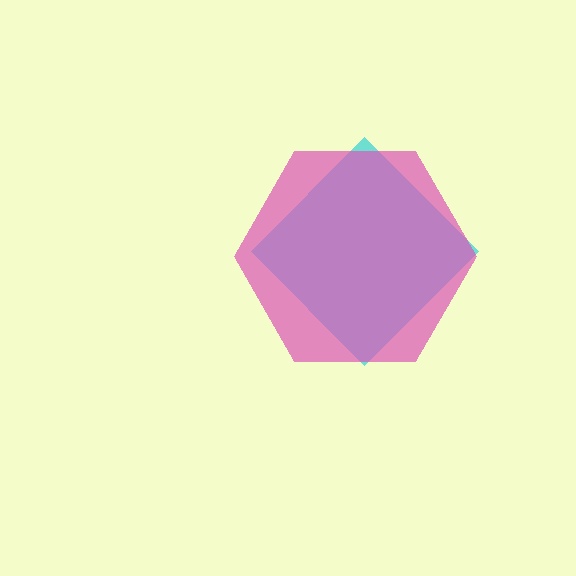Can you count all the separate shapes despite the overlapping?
Yes, there are 2 separate shapes.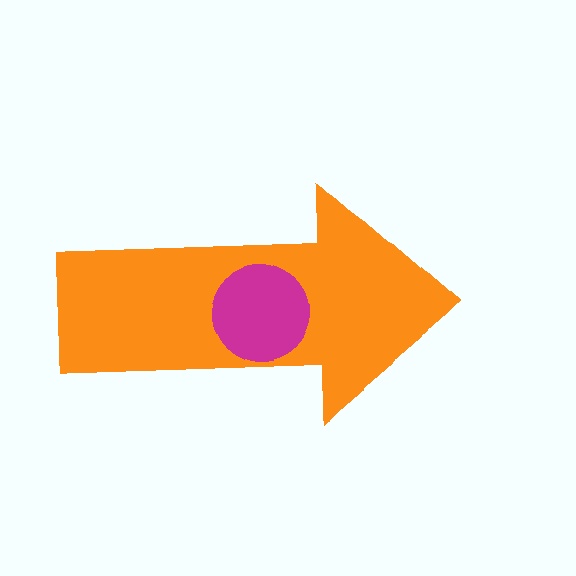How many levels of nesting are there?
2.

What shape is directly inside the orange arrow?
The magenta circle.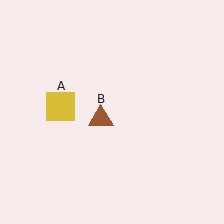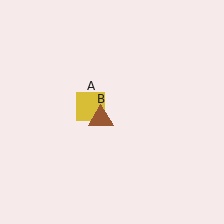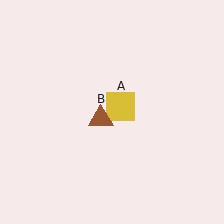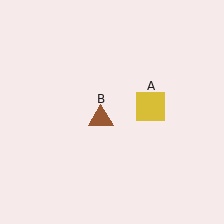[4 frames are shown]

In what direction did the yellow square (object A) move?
The yellow square (object A) moved right.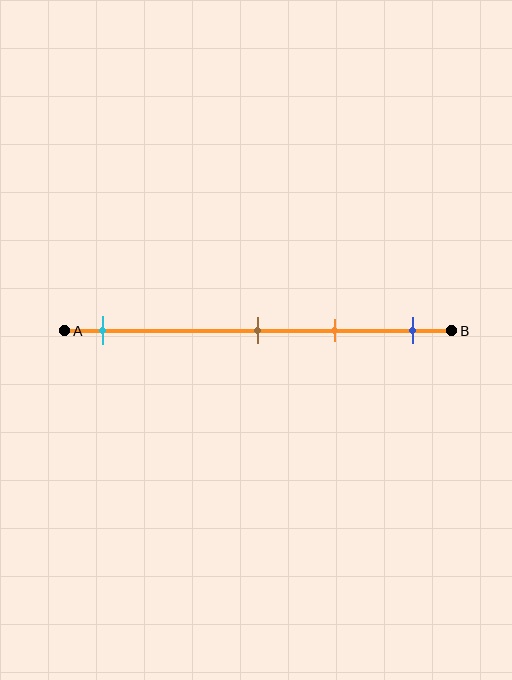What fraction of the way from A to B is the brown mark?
The brown mark is approximately 50% (0.5) of the way from A to B.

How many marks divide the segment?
There are 4 marks dividing the segment.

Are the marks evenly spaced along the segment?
No, the marks are not evenly spaced.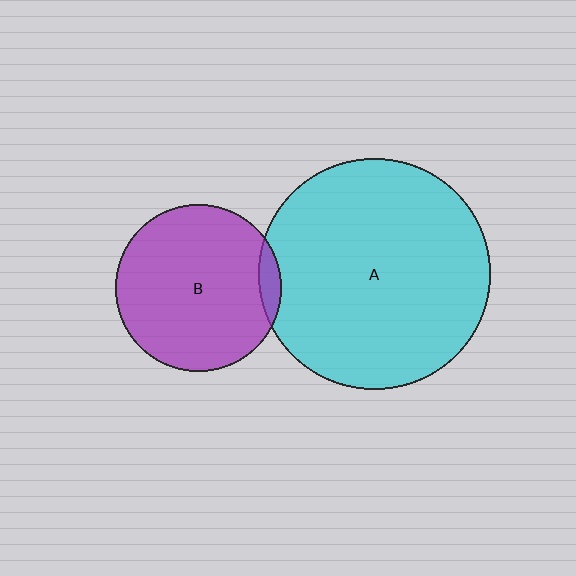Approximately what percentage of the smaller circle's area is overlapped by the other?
Approximately 5%.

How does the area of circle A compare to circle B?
Approximately 1.9 times.